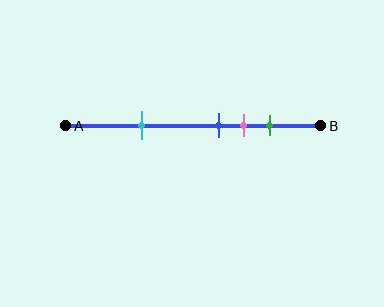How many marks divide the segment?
There are 4 marks dividing the segment.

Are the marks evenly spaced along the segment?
No, the marks are not evenly spaced.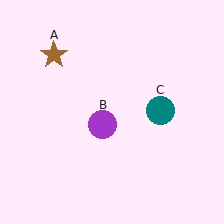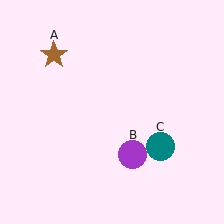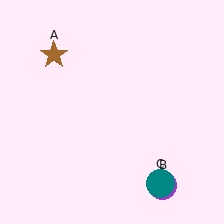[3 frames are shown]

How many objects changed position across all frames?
2 objects changed position: purple circle (object B), teal circle (object C).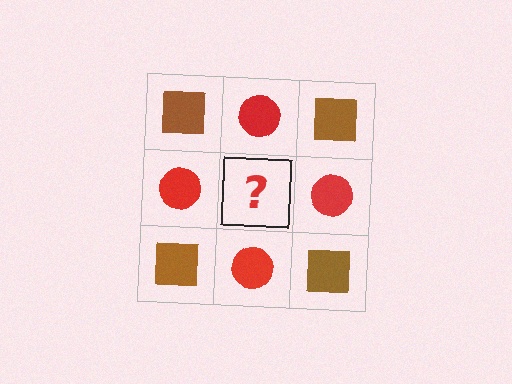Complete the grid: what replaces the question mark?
The question mark should be replaced with a brown square.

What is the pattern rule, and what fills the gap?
The rule is that it alternates brown square and red circle in a checkerboard pattern. The gap should be filled with a brown square.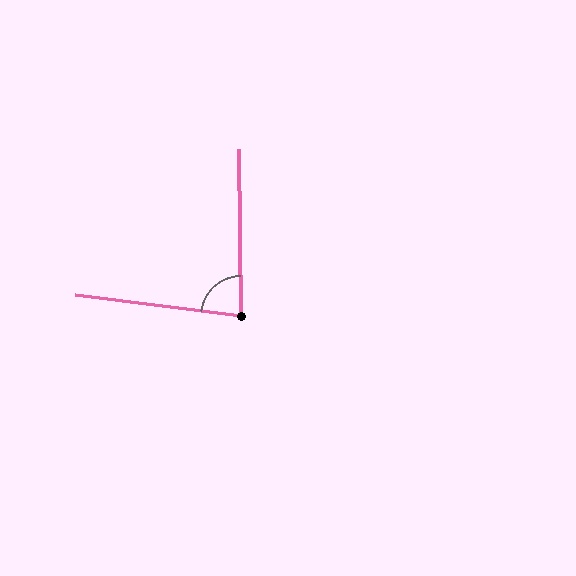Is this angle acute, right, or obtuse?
It is acute.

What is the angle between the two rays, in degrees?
Approximately 82 degrees.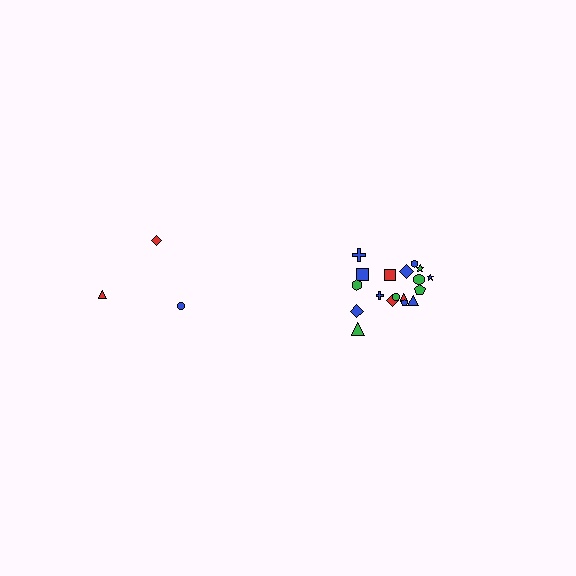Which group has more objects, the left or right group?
The right group.